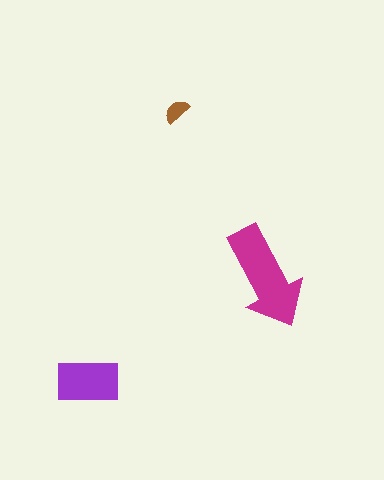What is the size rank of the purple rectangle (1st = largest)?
2nd.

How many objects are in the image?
There are 3 objects in the image.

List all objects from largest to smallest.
The magenta arrow, the purple rectangle, the brown semicircle.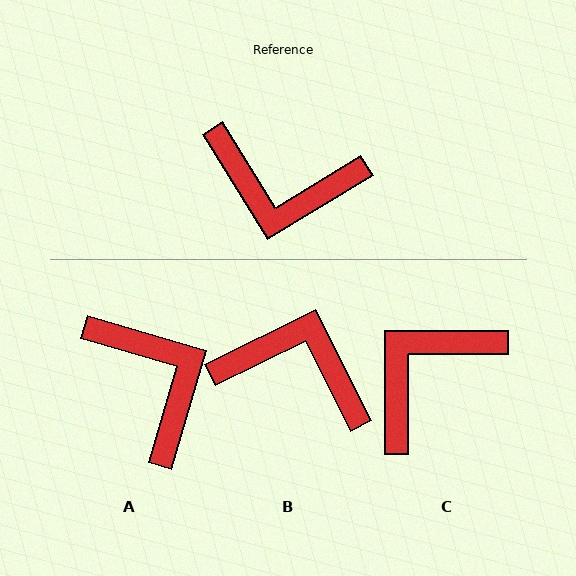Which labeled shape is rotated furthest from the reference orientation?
B, about 175 degrees away.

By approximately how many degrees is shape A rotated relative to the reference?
Approximately 132 degrees counter-clockwise.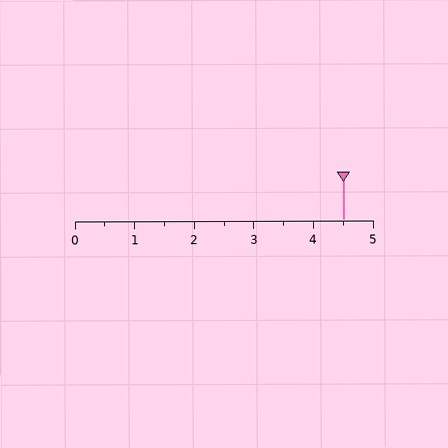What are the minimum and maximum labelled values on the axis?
The axis runs from 0 to 5.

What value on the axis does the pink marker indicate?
The marker indicates approximately 4.5.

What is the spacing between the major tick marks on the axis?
The major ticks are spaced 1 apart.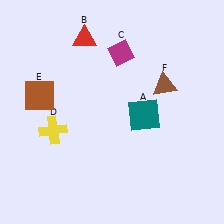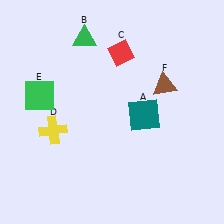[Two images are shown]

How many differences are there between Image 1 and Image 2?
There are 3 differences between the two images.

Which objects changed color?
B changed from red to green. C changed from magenta to red. E changed from brown to green.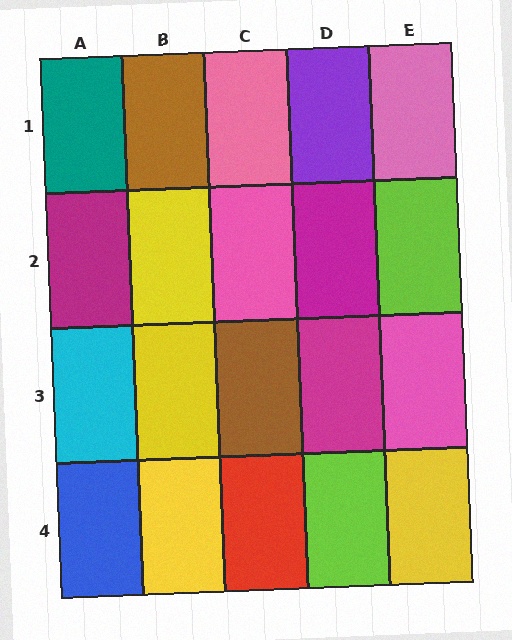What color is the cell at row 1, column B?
Brown.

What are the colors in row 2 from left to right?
Magenta, yellow, pink, magenta, lime.